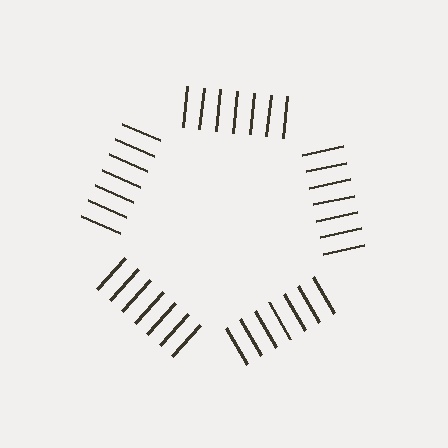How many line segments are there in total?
35 — 7 along each of the 5 edges.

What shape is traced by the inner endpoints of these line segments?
An illusory pentagon — the line segments terminate on its edges but no continuous stroke is drawn.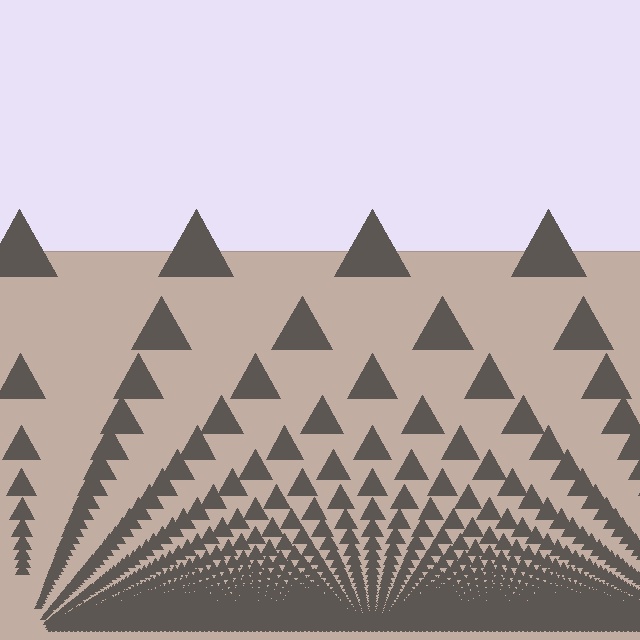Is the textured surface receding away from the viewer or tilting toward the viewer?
The surface appears to tilt toward the viewer. Texture elements get larger and sparser toward the top.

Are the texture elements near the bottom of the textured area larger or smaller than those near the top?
Smaller. The gradient is inverted — elements near the bottom are smaller and denser.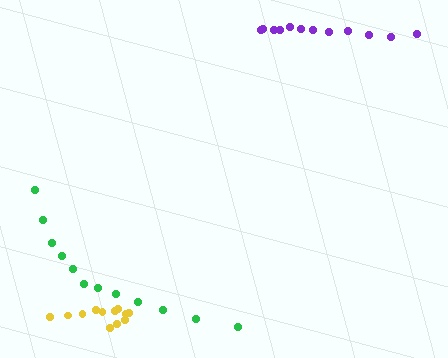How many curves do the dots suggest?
There are 3 distinct paths.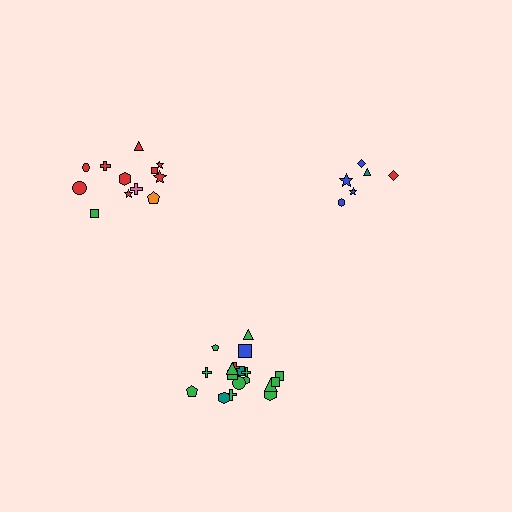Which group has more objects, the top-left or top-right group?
The top-left group.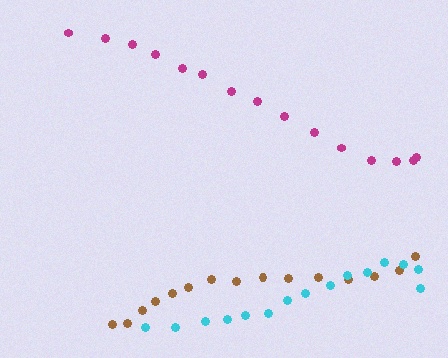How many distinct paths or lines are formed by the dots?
There are 3 distinct paths.